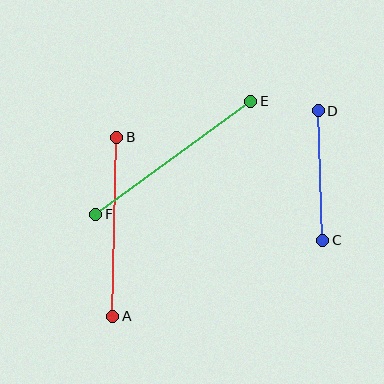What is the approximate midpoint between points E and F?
The midpoint is at approximately (173, 158) pixels.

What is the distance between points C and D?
The distance is approximately 130 pixels.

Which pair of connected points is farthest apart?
Points E and F are farthest apart.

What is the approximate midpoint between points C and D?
The midpoint is at approximately (320, 176) pixels.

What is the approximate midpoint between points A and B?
The midpoint is at approximately (115, 227) pixels.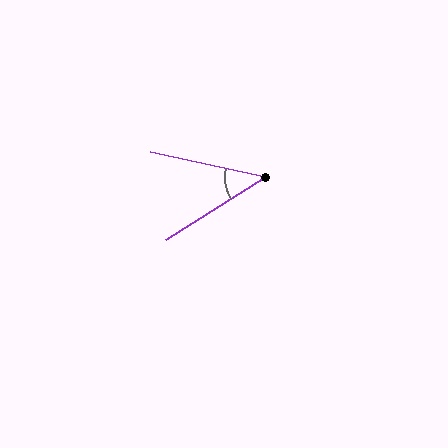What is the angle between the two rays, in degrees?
Approximately 44 degrees.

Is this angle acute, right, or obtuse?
It is acute.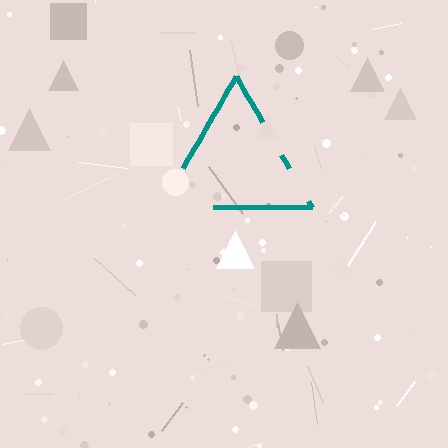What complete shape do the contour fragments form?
The contour fragments form a triangle.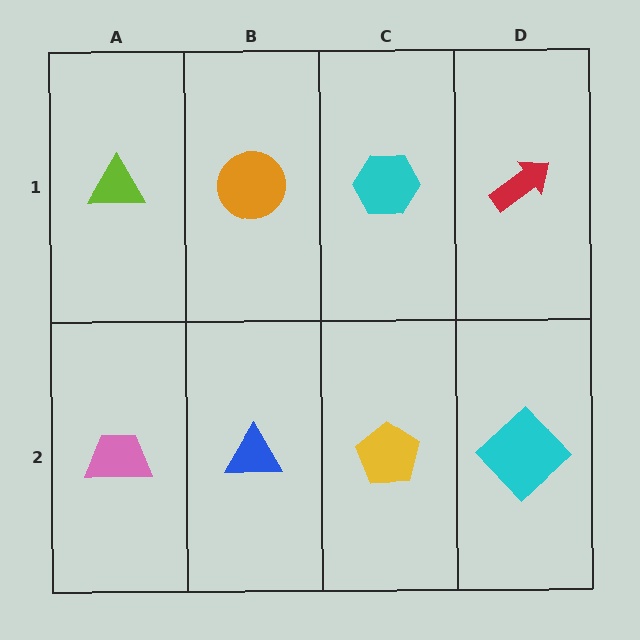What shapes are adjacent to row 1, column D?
A cyan diamond (row 2, column D), a cyan hexagon (row 1, column C).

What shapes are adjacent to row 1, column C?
A yellow pentagon (row 2, column C), an orange circle (row 1, column B), a red arrow (row 1, column D).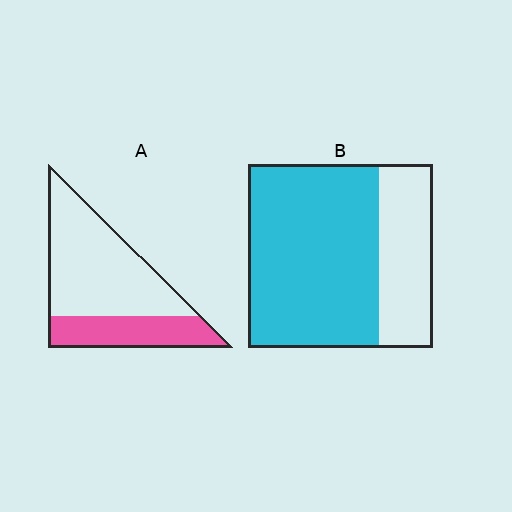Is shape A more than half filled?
No.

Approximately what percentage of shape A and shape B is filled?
A is approximately 30% and B is approximately 70%.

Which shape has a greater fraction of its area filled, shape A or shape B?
Shape B.